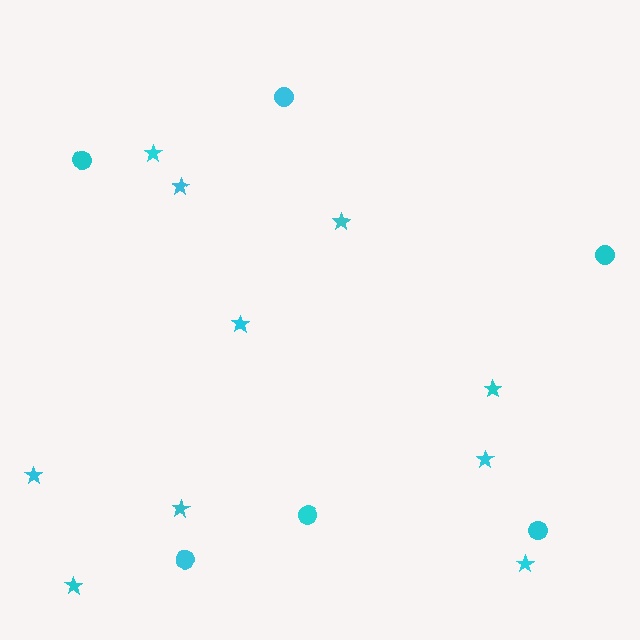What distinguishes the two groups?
There are 2 groups: one group of stars (10) and one group of circles (6).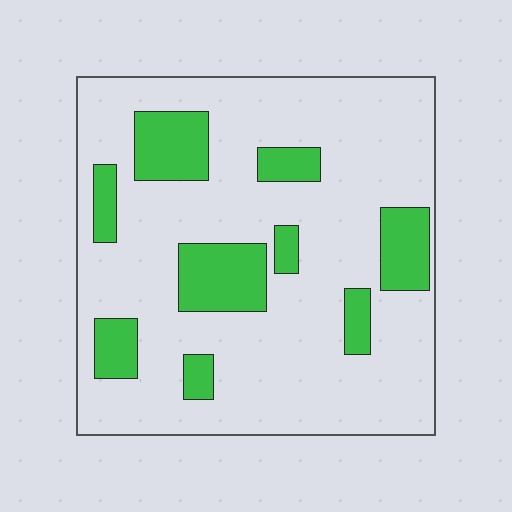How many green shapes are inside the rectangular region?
9.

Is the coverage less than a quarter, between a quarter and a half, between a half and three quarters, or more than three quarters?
Less than a quarter.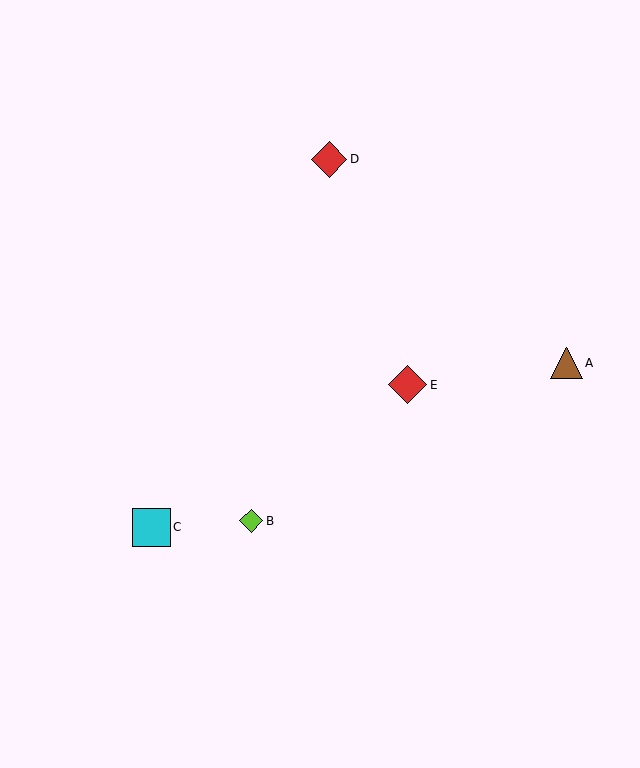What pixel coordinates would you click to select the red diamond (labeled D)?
Click at (329, 159) to select the red diamond D.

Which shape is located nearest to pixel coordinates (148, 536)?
The cyan square (labeled C) at (152, 527) is nearest to that location.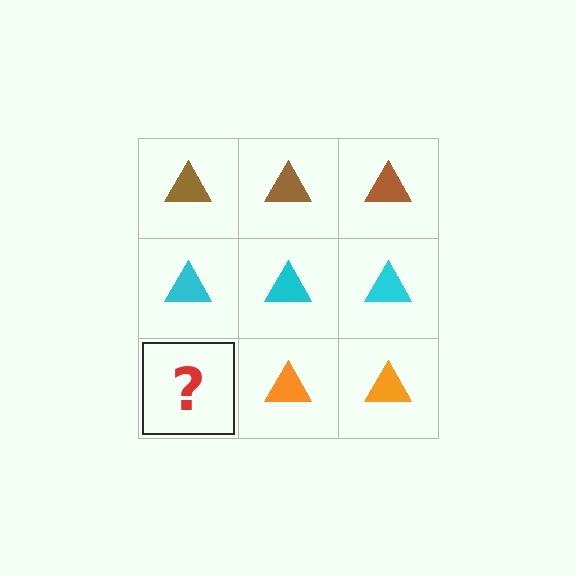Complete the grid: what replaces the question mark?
The question mark should be replaced with an orange triangle.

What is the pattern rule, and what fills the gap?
The rule is that each row has a consistent color. The gap should be filled with an orange triangle.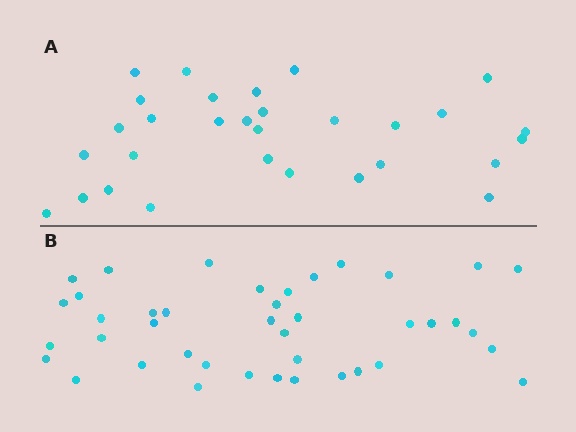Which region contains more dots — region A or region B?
Region B (the bottom region) has more dots.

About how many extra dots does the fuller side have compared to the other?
Region B has roughly 12 or so more dots than region A.